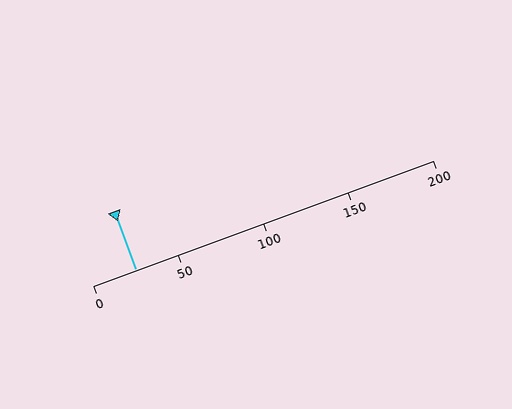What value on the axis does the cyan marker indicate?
The marker indicates approximately 25.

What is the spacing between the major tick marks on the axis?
The major ticks are spaced 50 apart.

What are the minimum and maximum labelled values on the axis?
The axis runs from 0 to 200.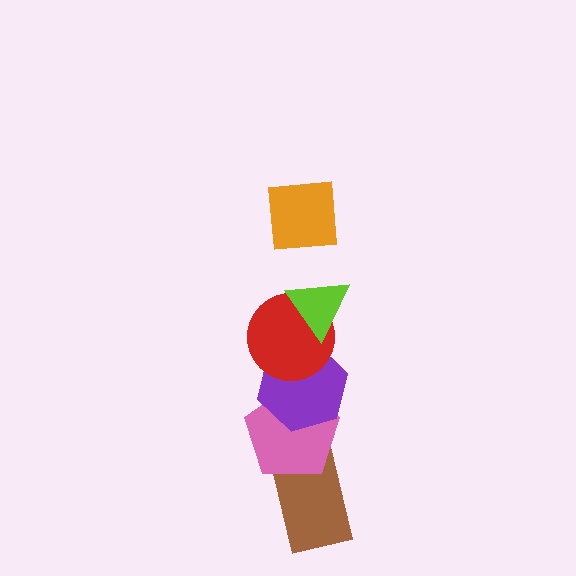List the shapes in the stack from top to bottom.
From top to bottom: the orange square, the lime triangle, the red circle, the purple hexagon, the pink pentagon, the brown rectangle.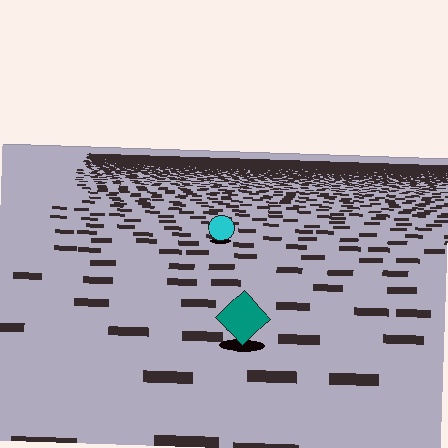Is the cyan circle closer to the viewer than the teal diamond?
No. The teal diamond is closer — you can tell from the texture gradient: the ground texture is coarser near it.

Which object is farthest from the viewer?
The cyan circle is farthest from the viewer. It appears smaller and the ground texture around it is denser.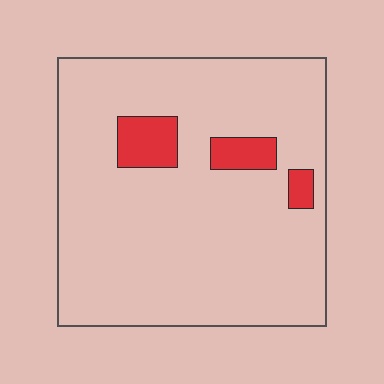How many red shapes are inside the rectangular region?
3.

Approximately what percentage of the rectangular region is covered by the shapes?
Approximately 10%.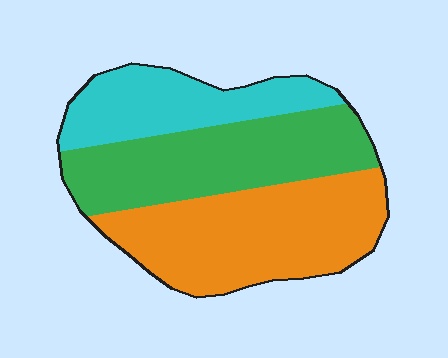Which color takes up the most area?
Orange, at roughly 40%.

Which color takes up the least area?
Cyan, at roughly 25%.